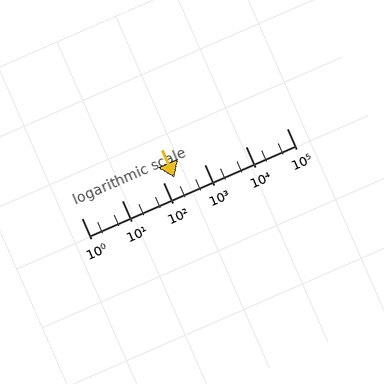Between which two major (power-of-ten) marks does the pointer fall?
The pointer is between 100 and 1000.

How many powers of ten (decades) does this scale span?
The scale spans 5 decades, from 1 to 100000.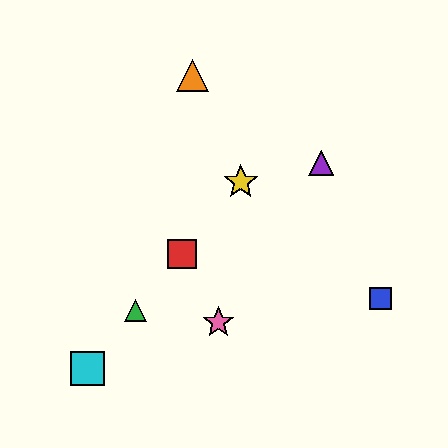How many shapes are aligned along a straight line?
4 shapes (the red square, the green triangle, the yellow star, the cyan square) are aligned along a straight line.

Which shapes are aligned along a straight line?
The red square, the green triangle, the yellow star, the cyan square are aligned along a straight line.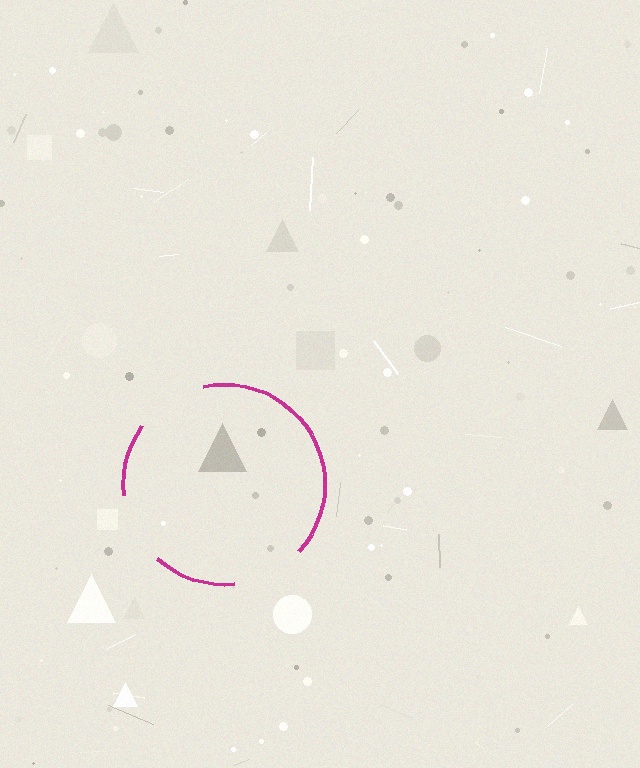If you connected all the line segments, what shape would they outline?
They would outline a circle.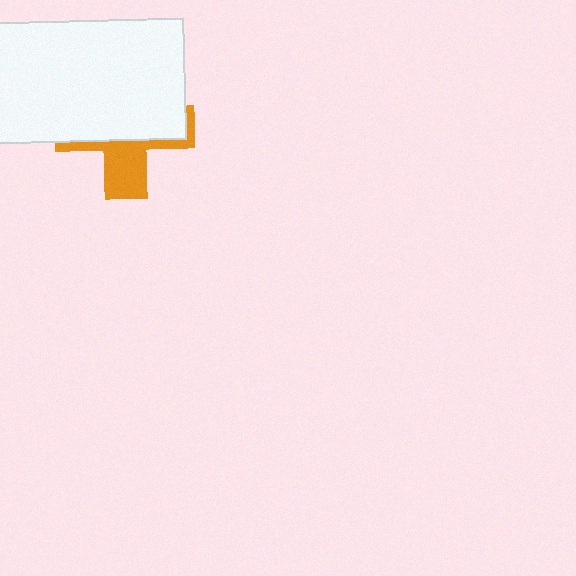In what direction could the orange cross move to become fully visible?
The orange cross could move down. That would shift it out from behind the white rectangle entirely.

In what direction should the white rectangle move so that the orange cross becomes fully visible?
The white rectangle should move up. That is the shortest direction to clear the overlap and leave the orange cross fully visible.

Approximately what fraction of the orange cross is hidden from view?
Roughly 65% of the orange cross is hidden behind the white rectangle.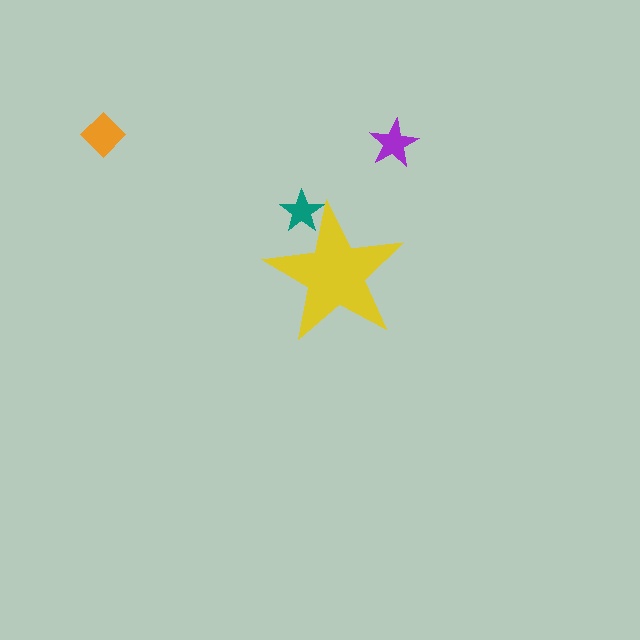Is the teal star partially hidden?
Yes, the teal star is partially hidden behind the yellow star.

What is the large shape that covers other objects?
A yellow star.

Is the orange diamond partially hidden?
No, the orange diamond is fully visible.